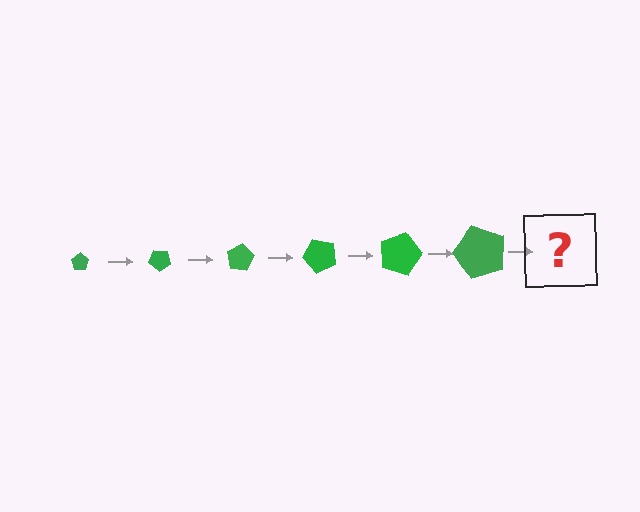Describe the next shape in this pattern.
It should be a pentagon, larger than the previous one and rotated 240 degrees from the start.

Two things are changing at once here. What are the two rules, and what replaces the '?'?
The two rules are that the pentagon grows larger each step and it rotates 40 degrees each step. The '?' should be a pentagon, larger than the previous one and rotated 240 degrees from the start.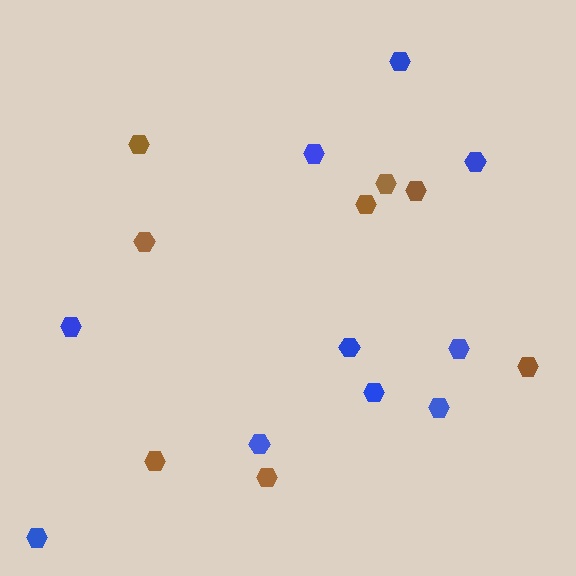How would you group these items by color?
There are 2 groups: one group of brown hexagons (8) and one group of blue hexagons (10).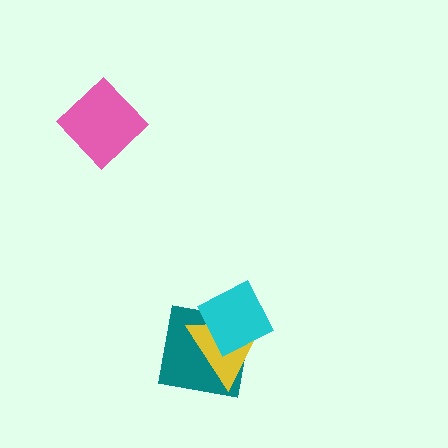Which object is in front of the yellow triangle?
The cyan square is in front of the yellow triangle.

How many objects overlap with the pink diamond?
0 objects overlap with the pink diamond.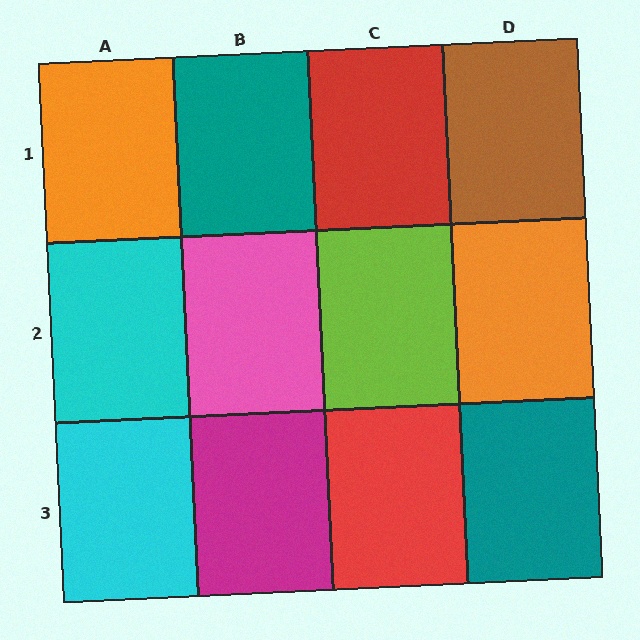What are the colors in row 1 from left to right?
Orange, teal, red, brown.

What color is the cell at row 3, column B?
Magenta.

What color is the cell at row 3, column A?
Cyan.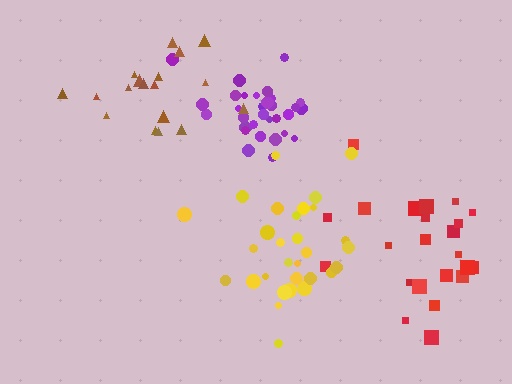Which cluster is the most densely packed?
Purple.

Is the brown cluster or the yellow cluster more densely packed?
Yellow.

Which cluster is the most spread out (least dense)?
Red.